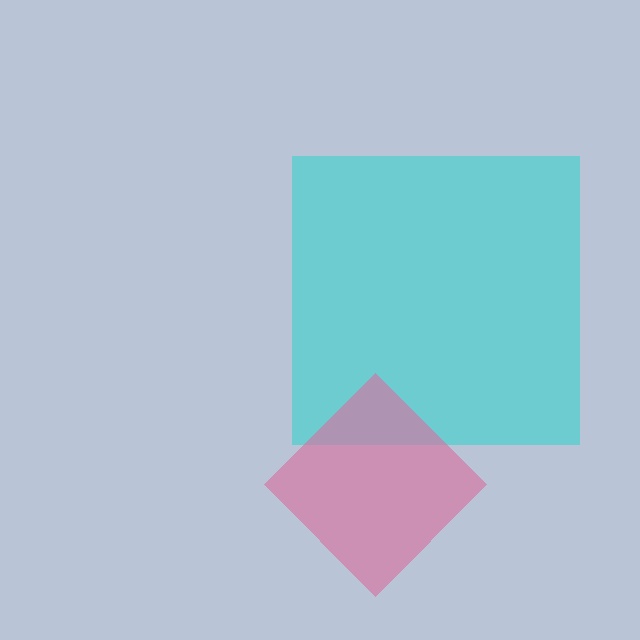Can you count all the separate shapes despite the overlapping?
Yes, there are 2 separate shapes.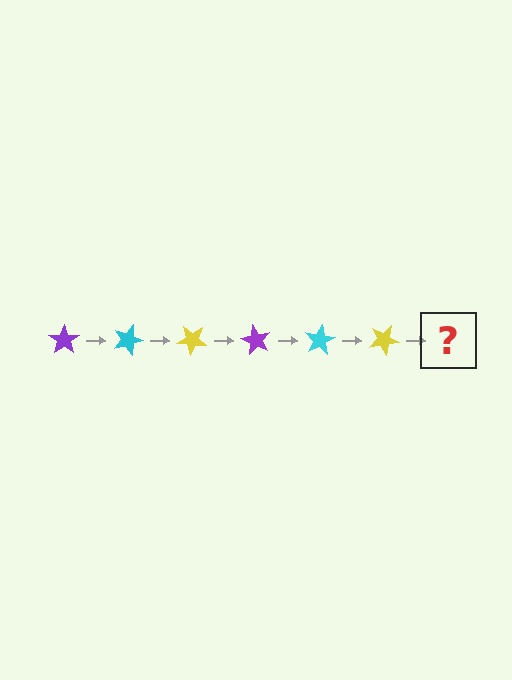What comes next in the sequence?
The next element should be a purple star, rotated 120 degrees from the start.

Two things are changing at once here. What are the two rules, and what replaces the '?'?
The two rules are that it rotates 20 degrees each step and the color cycles through purple, cyan, and yellow. The '?' should be a purple star, rotated 120 degrees from the start.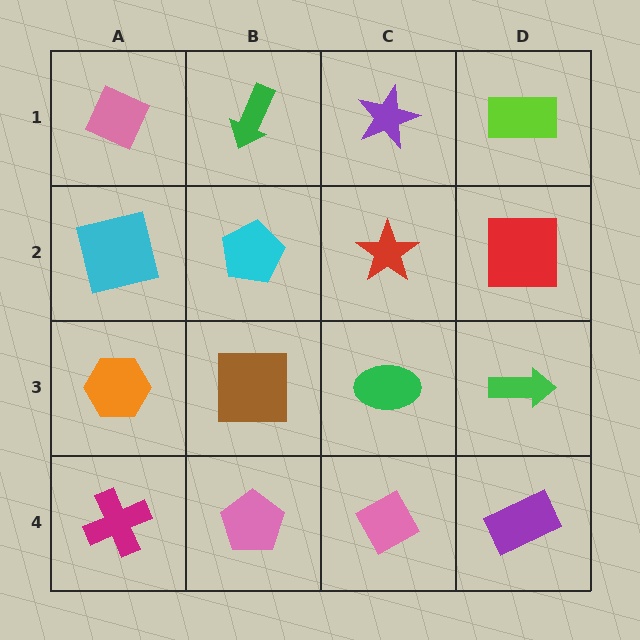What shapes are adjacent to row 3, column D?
A red square (row 2, column D), a purple rectangle (row 4, column D), a green ellipse (row 3, column C).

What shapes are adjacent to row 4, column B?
A brown square (row 3, column B), a magenta cross (row 4, column A), a pink diamond (row 4, column C).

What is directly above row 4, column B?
A brown square.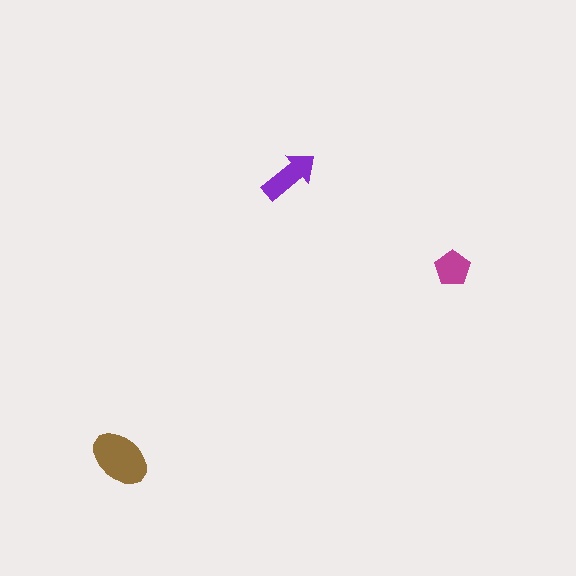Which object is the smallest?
The magenta pentagon.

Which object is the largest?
The brown ellipse.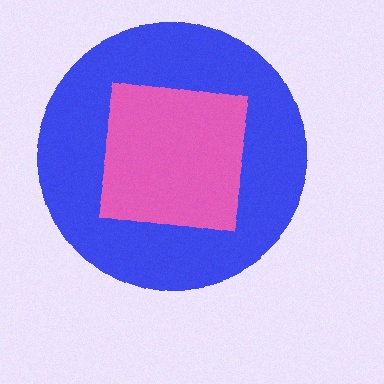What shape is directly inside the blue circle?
The pink square.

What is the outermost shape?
The blue circle.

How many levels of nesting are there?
2.